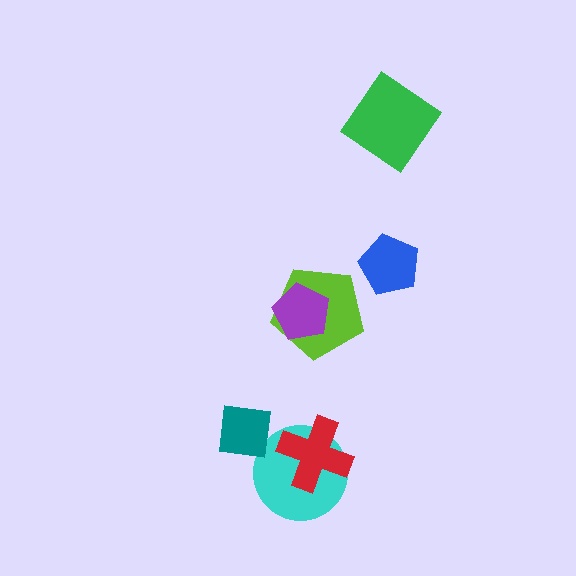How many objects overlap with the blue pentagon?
0 objects overlap with the blue pentagon.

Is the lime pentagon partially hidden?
Yes, it is partially covered by another shape.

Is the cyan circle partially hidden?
Yes, it is partially covered by another shape.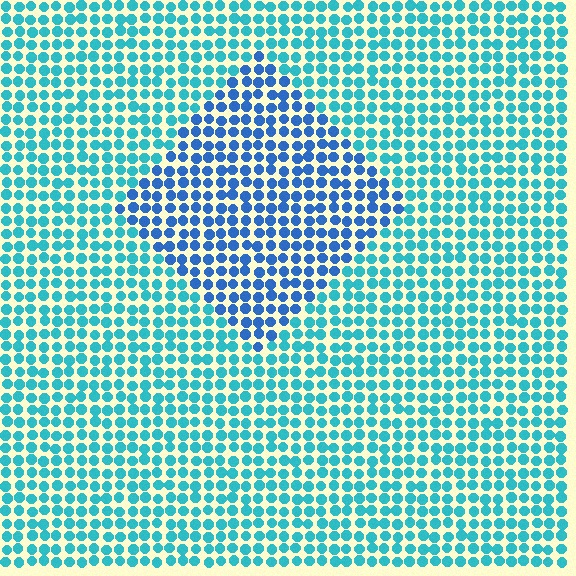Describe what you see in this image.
The image is filled with small cyan elements in a uniform arrangement. A diamond-shaped region is visible where the elements are tinted to a slightly different hue, forming a subtle color boundary.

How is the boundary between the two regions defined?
The boundary is defined purely by a slight shift in hue (about 32 degrees). Spacing, size, and orientation are identical on both sides.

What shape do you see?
I see a diamond.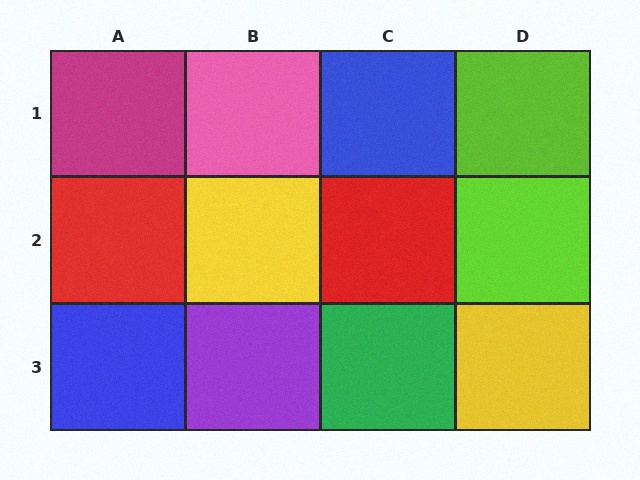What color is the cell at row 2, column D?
Lime.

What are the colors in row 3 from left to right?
Blue, purple, green, yellow.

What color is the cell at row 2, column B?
Yellow.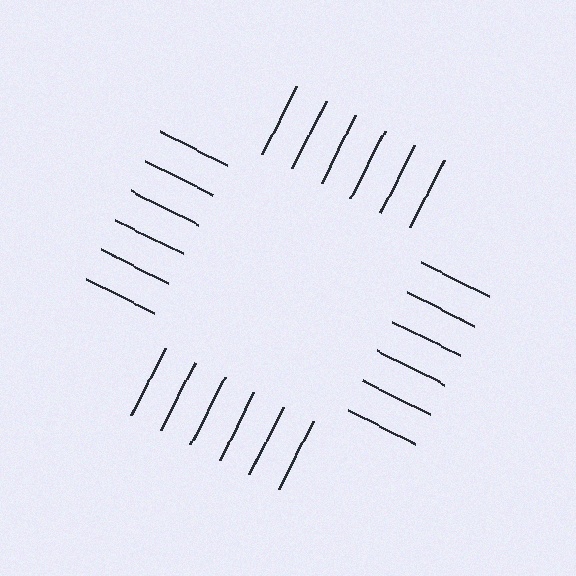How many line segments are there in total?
24 — 6 along each of the 4 edges.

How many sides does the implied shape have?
4 sides — the line-ends trace a square.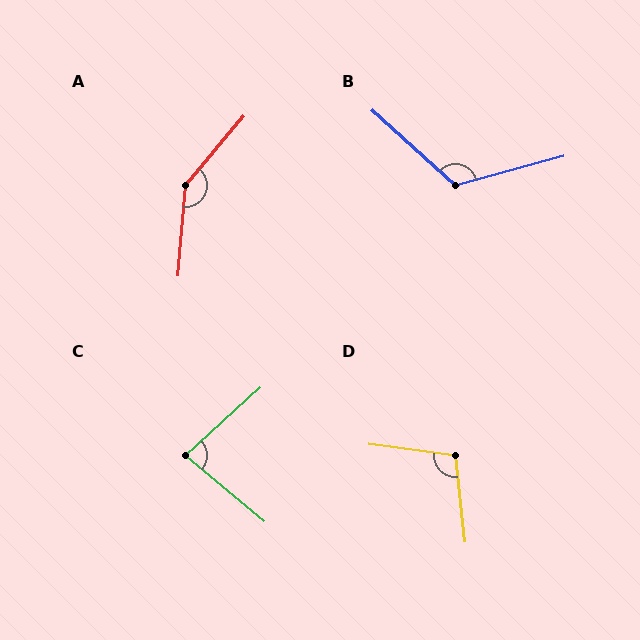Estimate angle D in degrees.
Approximately 103 degrees.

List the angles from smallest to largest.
C (82°), D (103°), B (123°), A (145°).